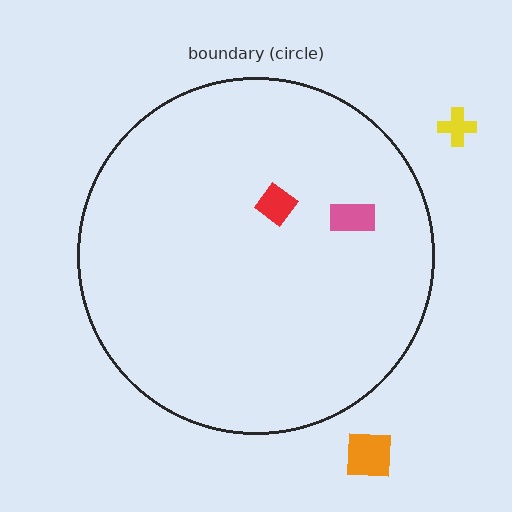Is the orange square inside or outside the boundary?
Outside.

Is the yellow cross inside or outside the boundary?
Outside.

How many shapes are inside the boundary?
2 inside, 2 outside.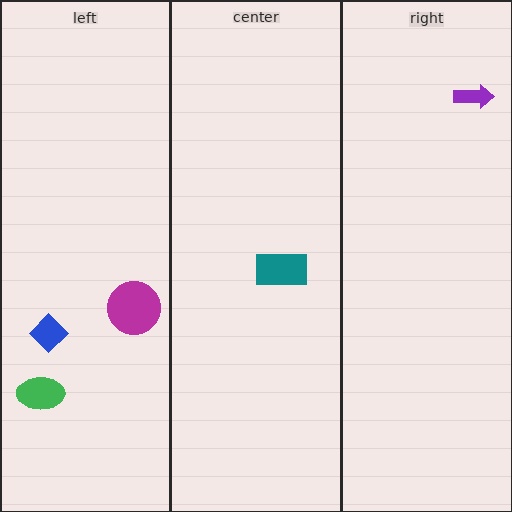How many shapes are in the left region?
3.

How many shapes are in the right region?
1.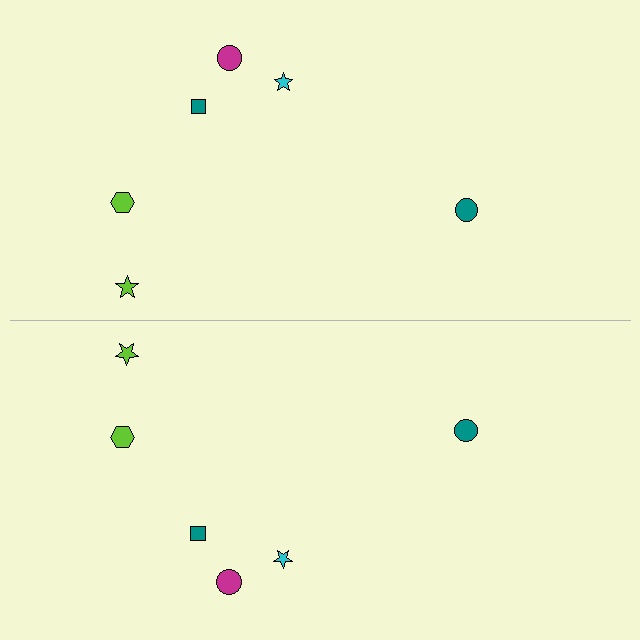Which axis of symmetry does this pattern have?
The pattern has a horizontal axis of symmetry running through the center of the image.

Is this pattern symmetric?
Yes, this pattern has bilateral (reflection) symmetry.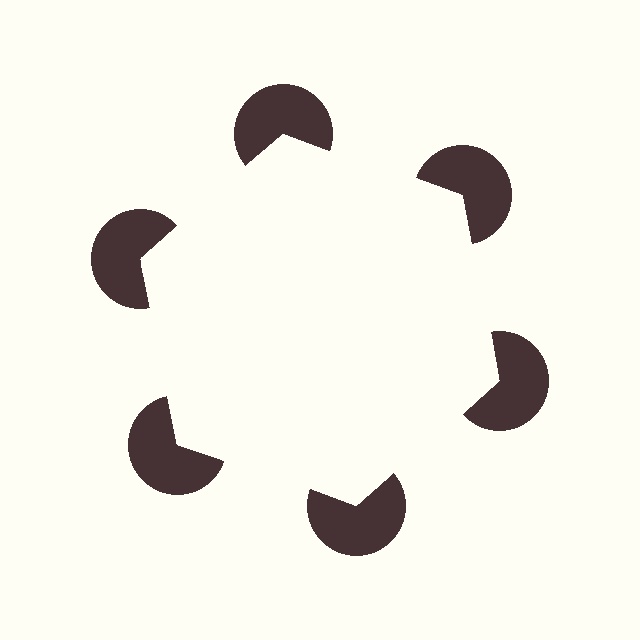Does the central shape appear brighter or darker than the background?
It typically appears slightly brighter than the background, even though no actual brightness change is drawn.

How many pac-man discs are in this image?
There are 6 — one at each vertex of the illusory hexagon.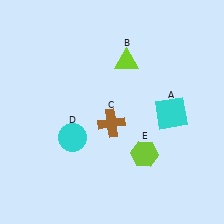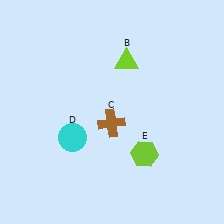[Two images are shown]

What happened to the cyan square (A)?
The cyan square (A) was removed in Image 2. It was in the bottom-right area of Image 1.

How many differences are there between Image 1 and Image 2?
There is 1 difference between the two images.